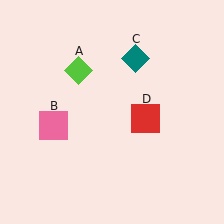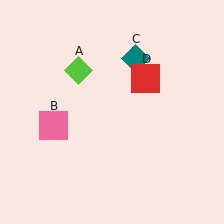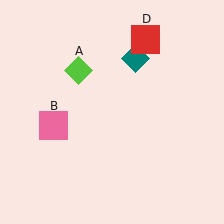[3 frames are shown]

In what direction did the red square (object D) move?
The red square (object D) moved up.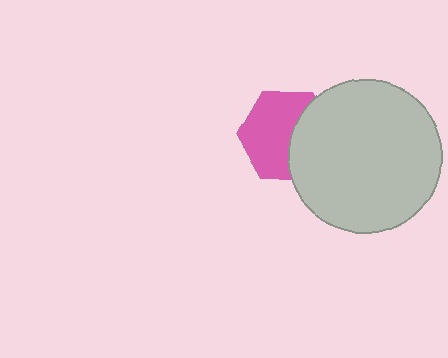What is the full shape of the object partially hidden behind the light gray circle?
The partially hidden object is a pink hexagon.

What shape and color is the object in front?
The object in front is a light gray circle.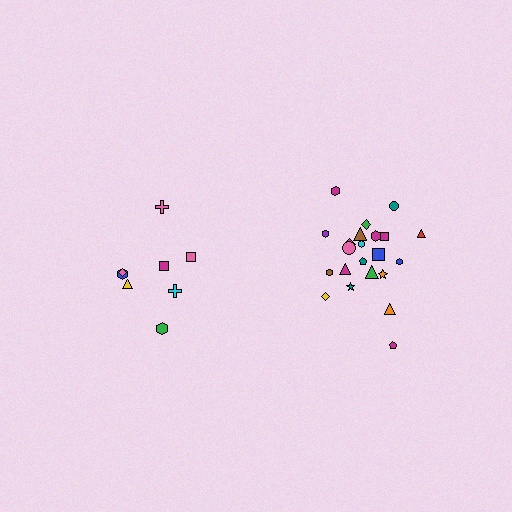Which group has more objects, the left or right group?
The right group.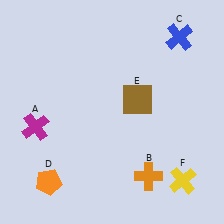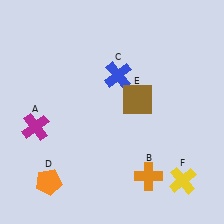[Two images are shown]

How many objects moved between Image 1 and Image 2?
1 object moved between the two images.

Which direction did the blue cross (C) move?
The blue cross (C) moved left.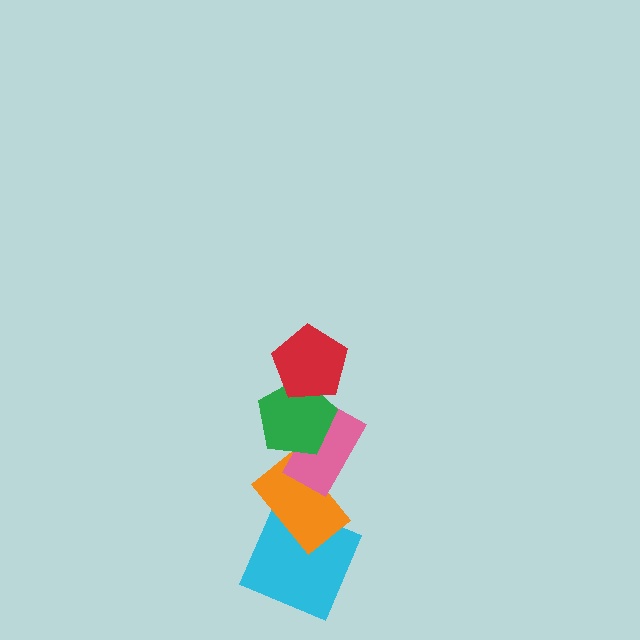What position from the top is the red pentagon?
The red pentagon is 1st from the top.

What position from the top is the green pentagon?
The green pentagon is 2nd from the top.